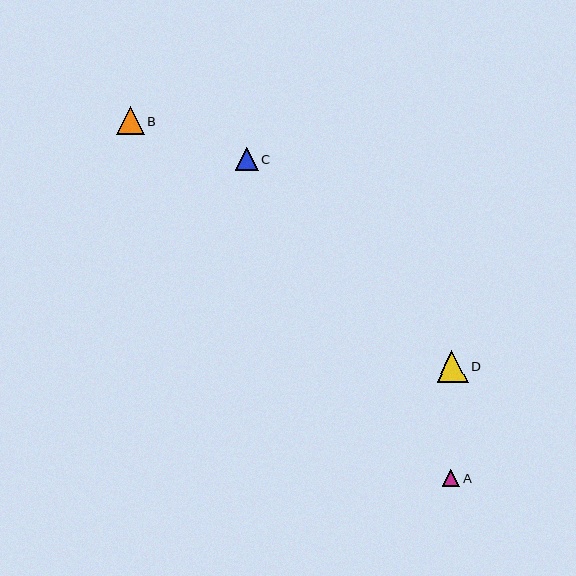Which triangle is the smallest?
Triangle A is the smallest with a size of approximately 17 pixels.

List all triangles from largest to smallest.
From largest to smallest: D, B, C, A.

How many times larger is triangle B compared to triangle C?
Triangle B is approximately 1.2 times the size of triangle C.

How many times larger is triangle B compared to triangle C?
Triangle B is approximately 1.2 times the size of triangle C.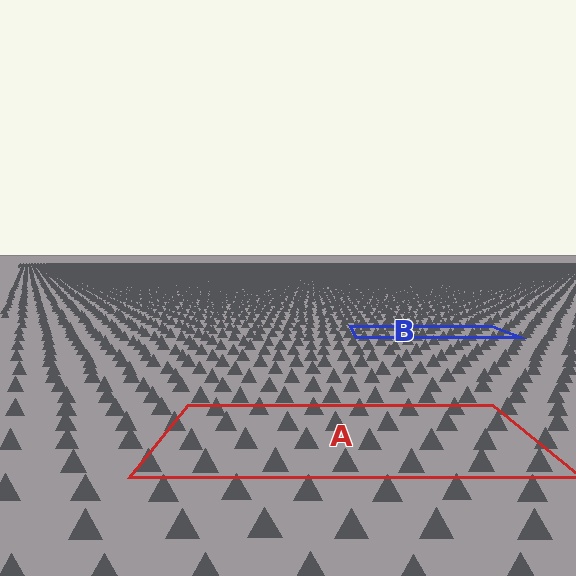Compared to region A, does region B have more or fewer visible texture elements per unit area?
Region B has more texture elements per unit area — they are packed more densely because it is farther away.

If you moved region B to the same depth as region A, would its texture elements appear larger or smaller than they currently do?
They would appear larger. At a closer depth, the same texture elements are projected at a bigger on-screen size.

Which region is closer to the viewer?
Region A is closer. The texture elements there are larger and more spread out.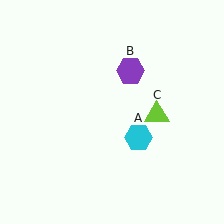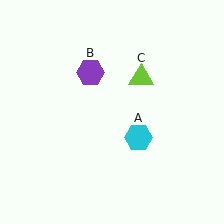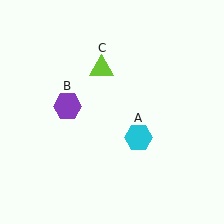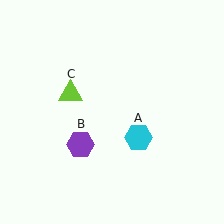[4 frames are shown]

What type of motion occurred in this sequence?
The purple hexagon (object B), lime triangle (object C) rotated counterclockwise around the center of the scene.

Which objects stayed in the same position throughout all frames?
Cyan hexagon (object A) remained stationary.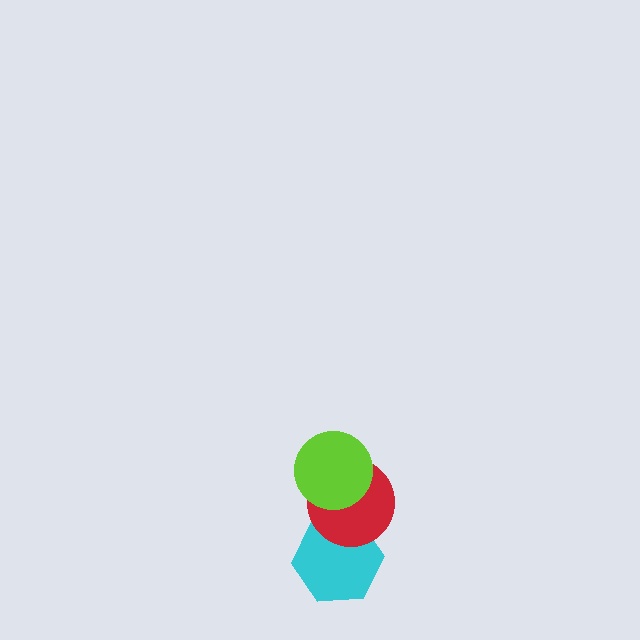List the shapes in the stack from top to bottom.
From top to bottom: the lime circle, the red circle, the cyan hexagon.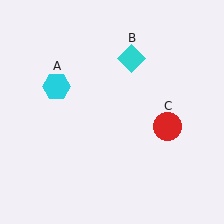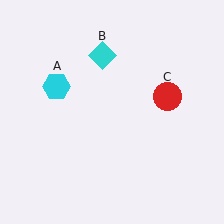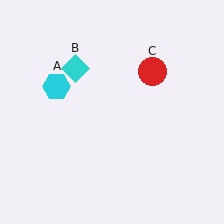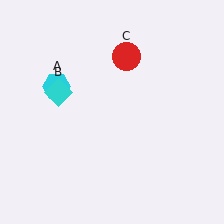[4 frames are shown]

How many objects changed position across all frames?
2 objects changed position: cyan diamond (object B), red circle (object C).